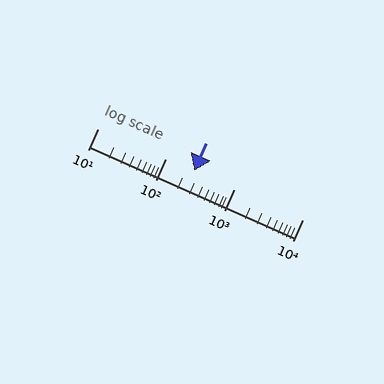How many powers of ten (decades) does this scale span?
The scale spans 3 decades, from 10 to 10000.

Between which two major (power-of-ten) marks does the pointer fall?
The pointer is between 100 and 1000.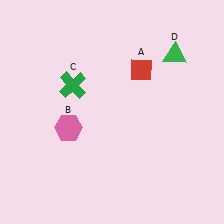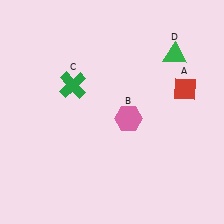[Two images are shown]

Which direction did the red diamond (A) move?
The red diamond (A) moved right.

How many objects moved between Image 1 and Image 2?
2 objects moved between the two images.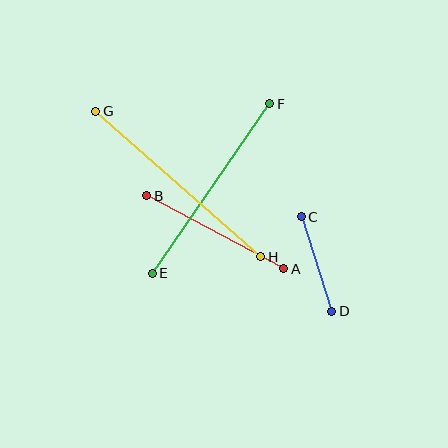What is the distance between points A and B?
The distance is approximately 155 pixels.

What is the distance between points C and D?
The distance is approximately 99 pixels.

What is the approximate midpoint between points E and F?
The midpoint is at approximately (211, 189) pixels.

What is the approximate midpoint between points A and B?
The midpoint is at approximately (215, 232) pixels.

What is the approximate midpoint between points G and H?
The midpoint is at approximately (178, 184) pixels.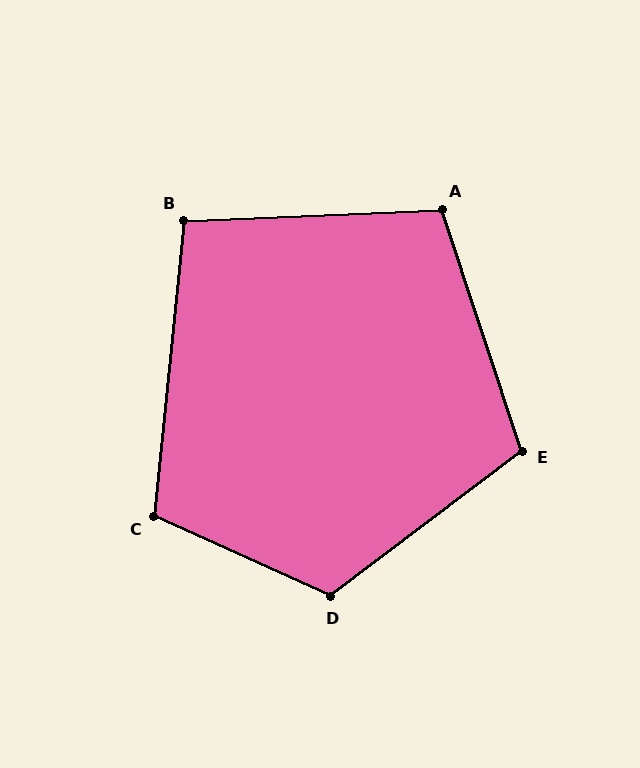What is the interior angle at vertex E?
Approximately 109 degrees (obtuse).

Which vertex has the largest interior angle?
D, at approximately 118 degrees.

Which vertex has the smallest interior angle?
B, at approximately 98 degrees.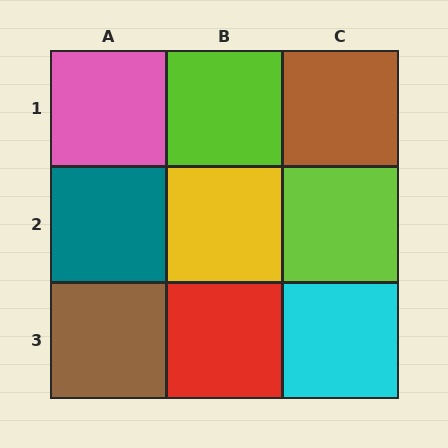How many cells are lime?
2 cells are lime.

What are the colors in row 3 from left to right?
Brown, red, cyan.